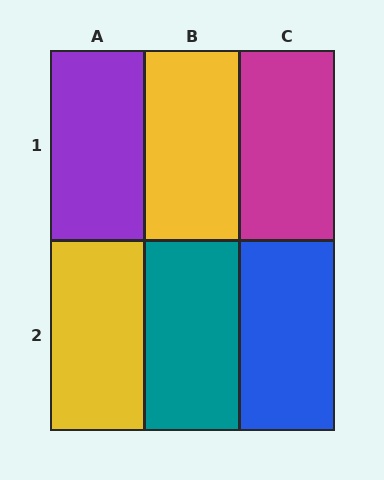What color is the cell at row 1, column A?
Purple.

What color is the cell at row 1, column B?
Yellow.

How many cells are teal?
1 cell is teal.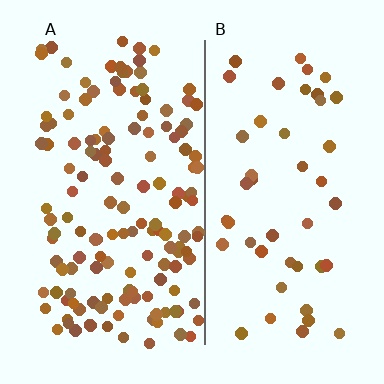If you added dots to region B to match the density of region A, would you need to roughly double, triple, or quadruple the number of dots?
Approximately triple.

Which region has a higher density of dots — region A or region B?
A (the left).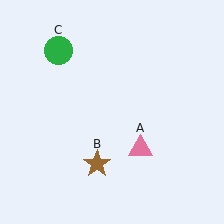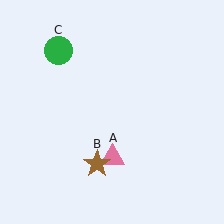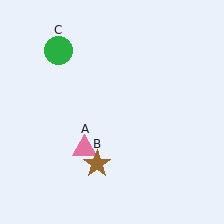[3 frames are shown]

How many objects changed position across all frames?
1 object changed position: pink triangle (object A).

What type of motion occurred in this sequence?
The pink triangle (object A) rotated clockwise around the center of the scene.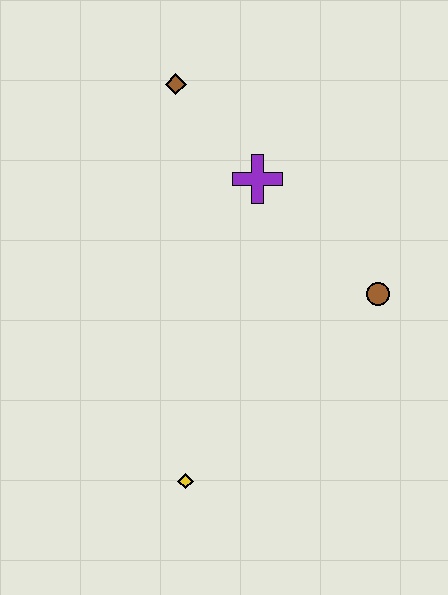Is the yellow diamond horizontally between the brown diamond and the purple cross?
Yes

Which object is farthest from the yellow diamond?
The brown diamond is farthest from the yellow diamond.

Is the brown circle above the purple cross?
No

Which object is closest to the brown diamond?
The purple cross is closest to the brown diamond.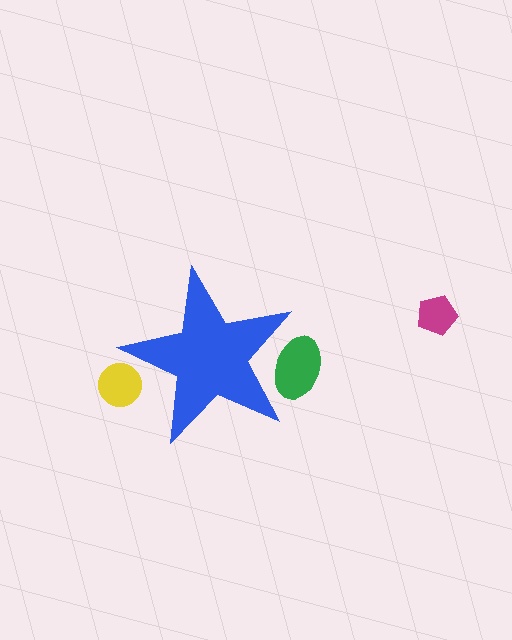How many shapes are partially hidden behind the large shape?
2 shapes are partially hidden.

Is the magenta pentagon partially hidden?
No, the magenta pentagon is fully visible.